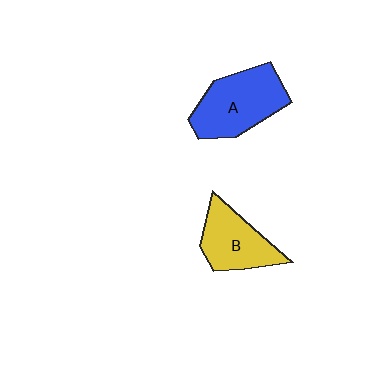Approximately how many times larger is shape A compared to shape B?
Approximately 1.3 times.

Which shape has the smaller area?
Shape B (yellow).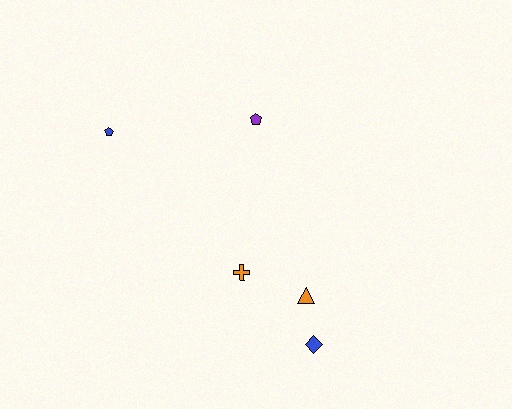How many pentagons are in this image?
There are 2 pentagons.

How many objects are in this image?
There are 5 objects.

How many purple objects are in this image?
There is 1 purple object.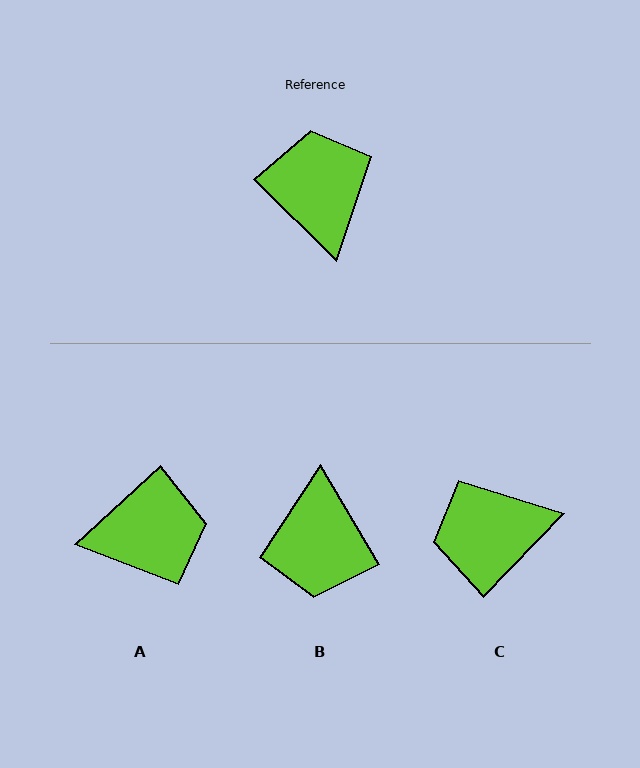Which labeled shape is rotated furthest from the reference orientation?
B, about 166 degrees away.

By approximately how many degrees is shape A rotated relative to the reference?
Approximately 92 degrees clockwise.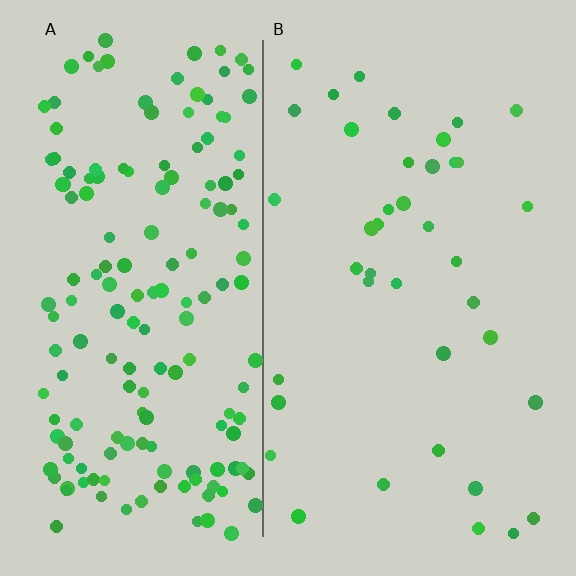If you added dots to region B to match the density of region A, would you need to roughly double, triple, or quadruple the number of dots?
Approximately quadruple.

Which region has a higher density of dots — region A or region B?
A (the left).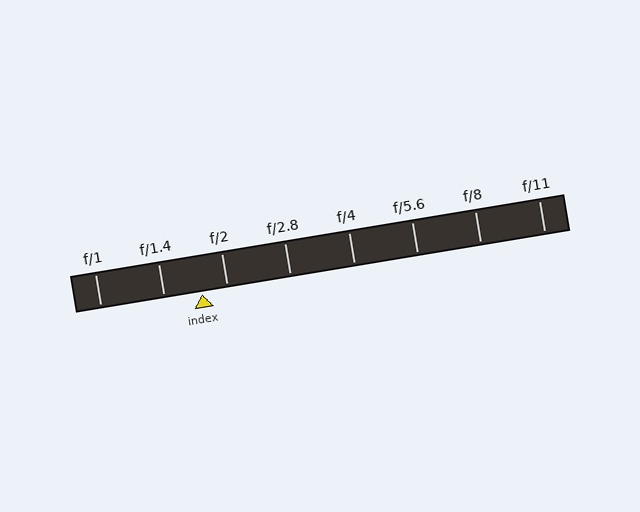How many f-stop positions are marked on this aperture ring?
There are 8 f-stop positions marked.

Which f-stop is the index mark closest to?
The index mark is closest to f/2.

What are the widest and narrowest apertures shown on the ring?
The widest aperture shown is f/1 and the narrowest is f/11.